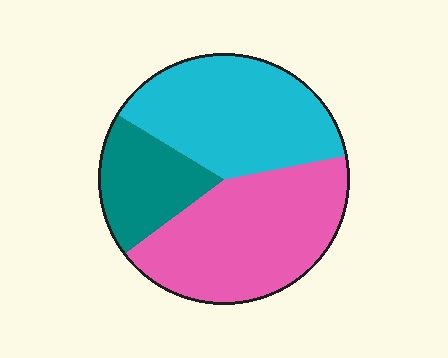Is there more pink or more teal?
Pink.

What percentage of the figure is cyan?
Cyan takes up between a third and a half of the figure.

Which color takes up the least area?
Teal, at roughly 20%.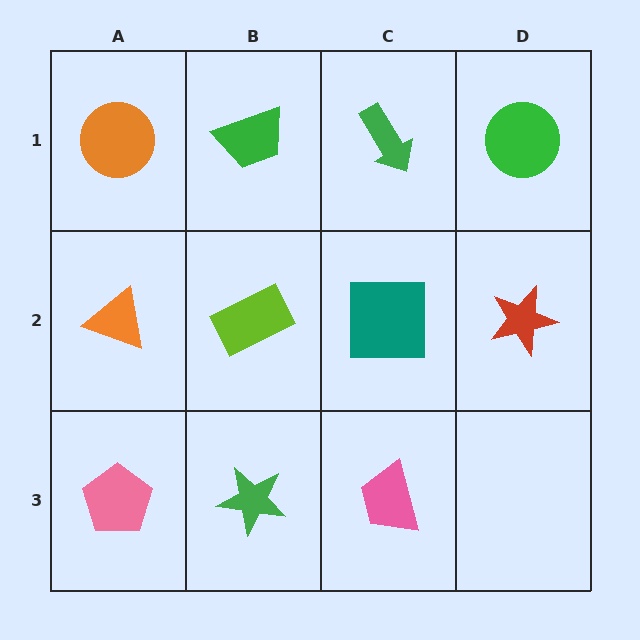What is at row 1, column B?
A green trapezoid.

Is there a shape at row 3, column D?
No, that cell is empty.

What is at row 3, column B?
A green star.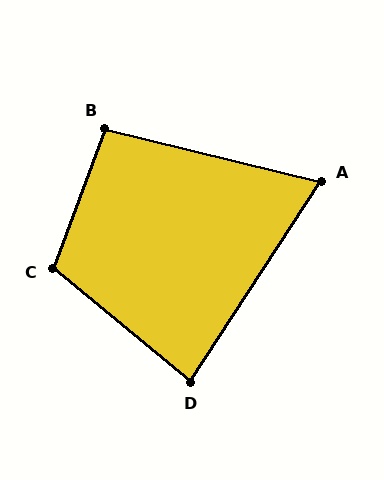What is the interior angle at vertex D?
Approximately 84 degrees (acute).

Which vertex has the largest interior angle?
C, at approximately 109 degrees.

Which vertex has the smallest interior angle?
A, at approximately 71 degrees.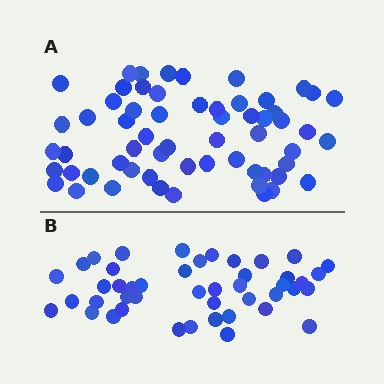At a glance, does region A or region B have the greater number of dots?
Region A (the top region) has more dots.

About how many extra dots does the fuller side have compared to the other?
Region A has approximately 15 more dots than region B.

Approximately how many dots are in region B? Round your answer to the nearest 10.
About 40 dots. (The exact count is 45, which rounds to 40.)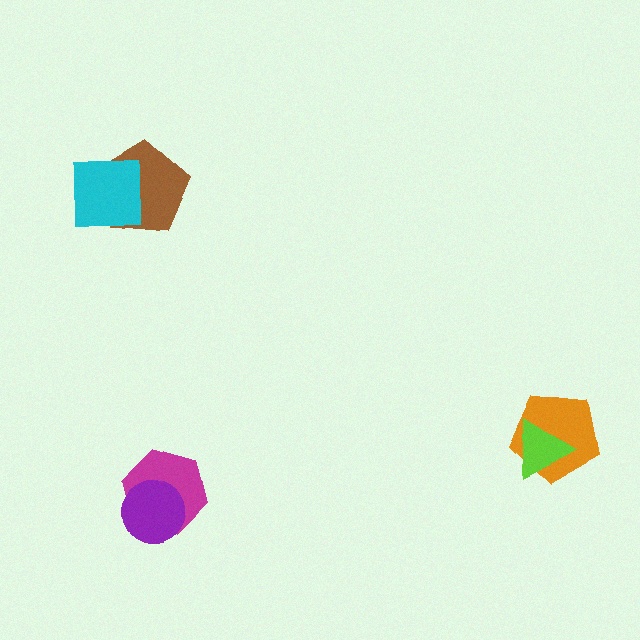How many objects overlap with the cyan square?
1 object overlaps with the cyan square.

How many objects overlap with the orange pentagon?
1 object overlaps with the orange pentagon.